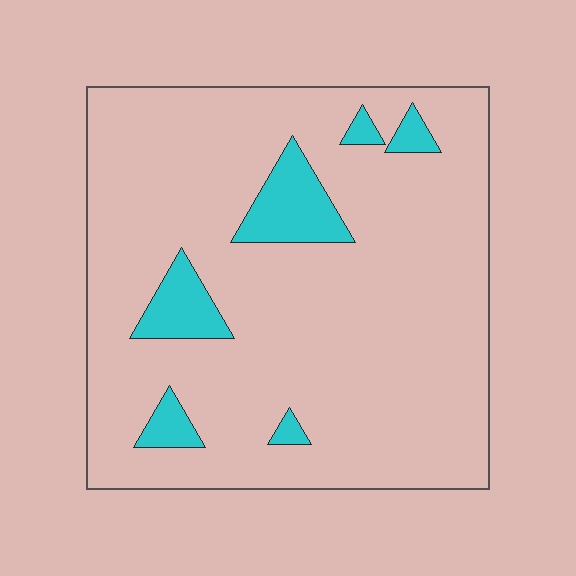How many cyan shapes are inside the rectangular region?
6.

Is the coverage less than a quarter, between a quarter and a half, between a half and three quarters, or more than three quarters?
Less than a quarter.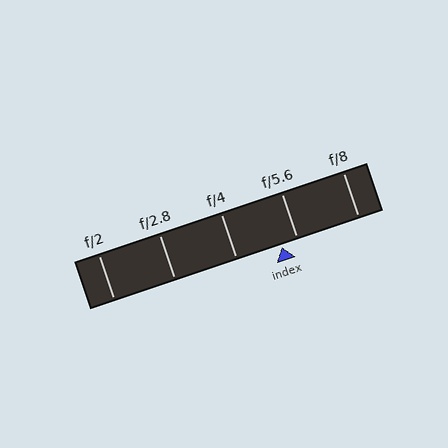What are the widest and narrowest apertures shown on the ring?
The widest aperture shown is f/2 and the narrowest is f/8.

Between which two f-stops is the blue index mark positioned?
The index mark is between f/4 and f/5.6.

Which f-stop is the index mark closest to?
The index mark is closest to f/5.6.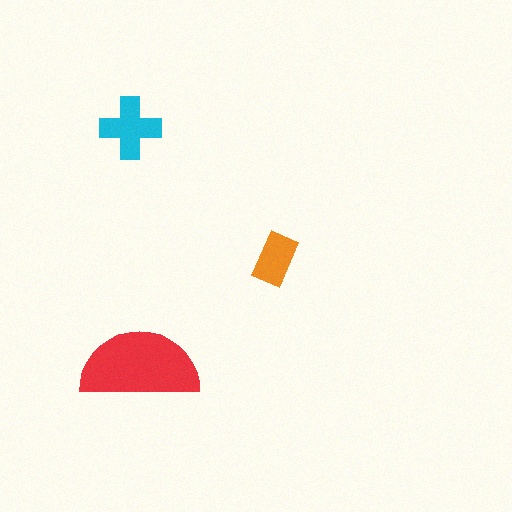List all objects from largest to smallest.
The red semicircle, the cyan cross, the orange rectangle.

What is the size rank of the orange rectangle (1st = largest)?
3rd.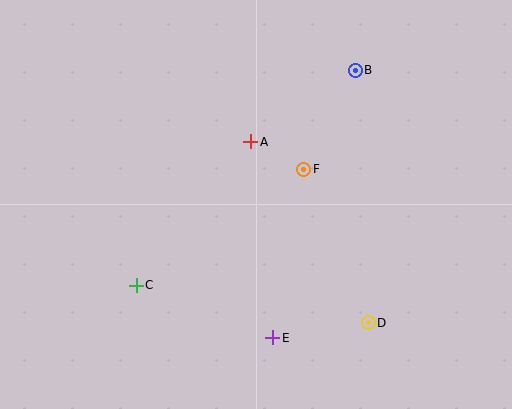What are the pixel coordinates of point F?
Point F is at (304, 170).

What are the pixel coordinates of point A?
Point A is at (251, 142).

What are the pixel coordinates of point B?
Point B is at (355, 70).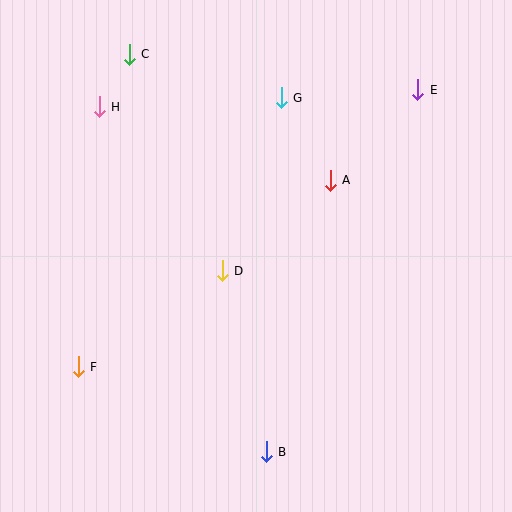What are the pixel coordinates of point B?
Point B is at (266, 452).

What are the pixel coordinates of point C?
Point C is at (129, 54).